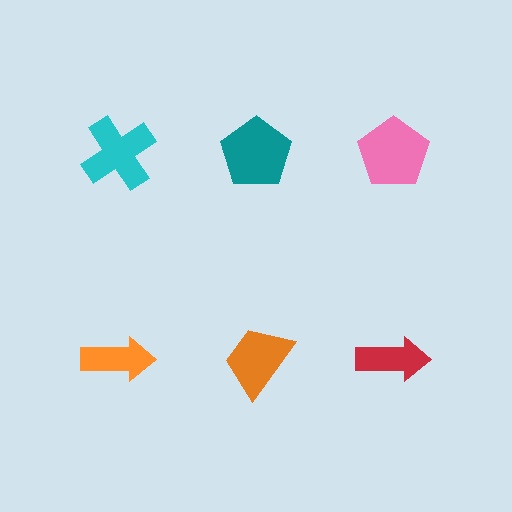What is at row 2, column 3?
A red arrow.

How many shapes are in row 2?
3 shapes.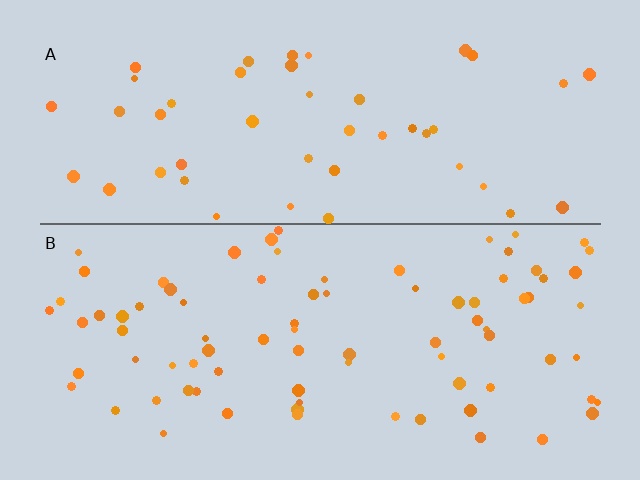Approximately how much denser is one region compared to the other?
Approximately 1.8× — region B over region A.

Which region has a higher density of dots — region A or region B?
B (the bottom).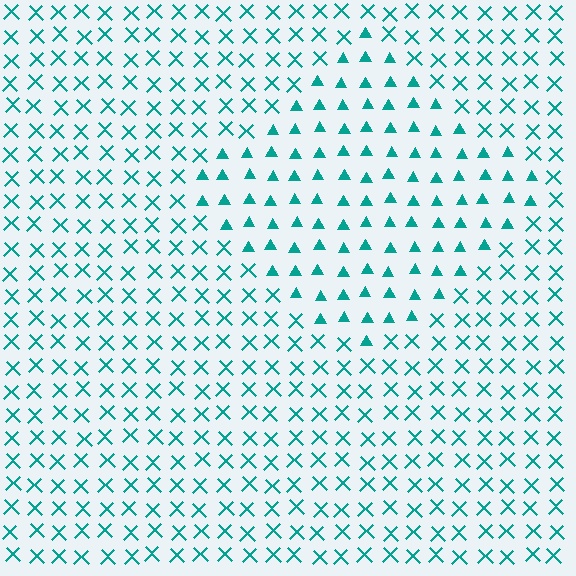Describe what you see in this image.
The image is filled with small teal elements arranged in a uniform grid. A diamond-shaped region contains triangles, while the surrounding area contains X marks. The boundary is defined purely by the change in element shape.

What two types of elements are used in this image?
The image uses triangles inside the diamond region and X marks outside it.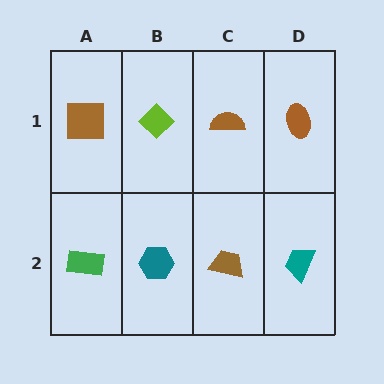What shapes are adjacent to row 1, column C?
A brown trapezoid (row 2, column C), a lime diamond (row 1, column B), a brown ellipse (row 1, column D).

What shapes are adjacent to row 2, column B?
A lime diamond (row 1, column B), a green rectangle (row 2, column A), a brown trapezoid (row 2, column C).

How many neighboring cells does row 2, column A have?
2.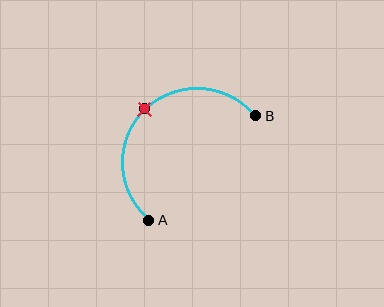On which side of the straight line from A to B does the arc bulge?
The arc bulges above and to the left of the straight line connecting A and B.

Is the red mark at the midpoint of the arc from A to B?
Yes. The red mark lies on the arc at equal arc-length from both A and B — it is the arc midpoint.